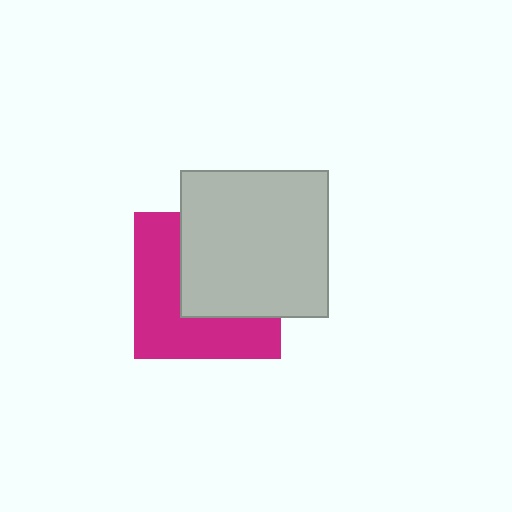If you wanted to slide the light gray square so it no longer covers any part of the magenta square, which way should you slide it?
Slide it toward the upper-right — that is the most direct way to separate the two shapes.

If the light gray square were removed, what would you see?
You would see the complete magenta square.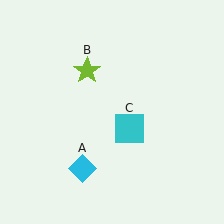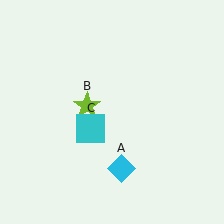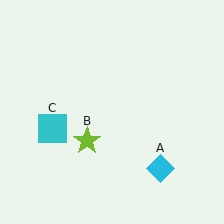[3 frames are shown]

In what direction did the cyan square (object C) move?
The cyan square (object C) moved left.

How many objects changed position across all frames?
3 objects changed position: cyan diamond (object A), lime star (object B), cyan square (object C).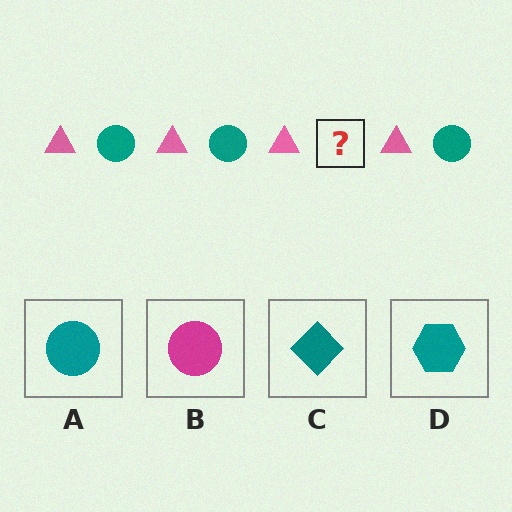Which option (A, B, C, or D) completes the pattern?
A.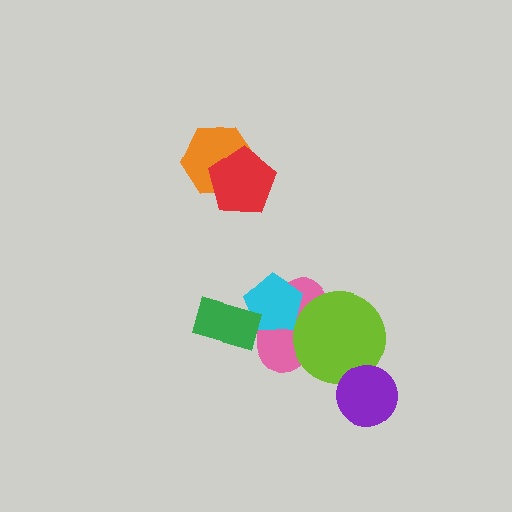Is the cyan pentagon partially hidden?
Yes, it is partially covered by another shape.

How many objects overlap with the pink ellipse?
3 objects overlap with the pink ellipse.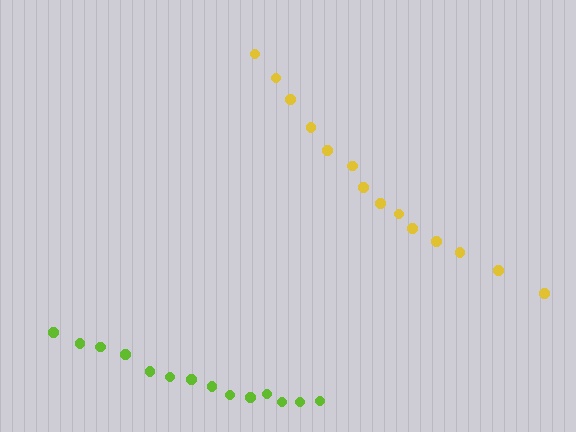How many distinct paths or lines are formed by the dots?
There are 2 distinct paths.